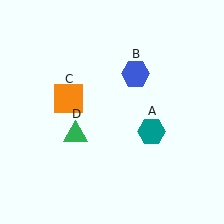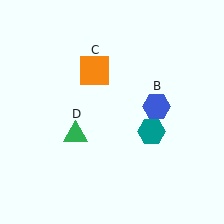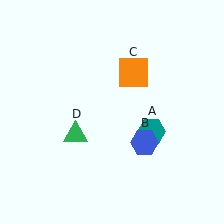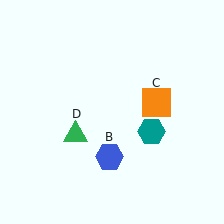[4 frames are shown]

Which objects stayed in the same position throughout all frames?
Teal hexagon (object A) and green triangle (object D) remained stationary.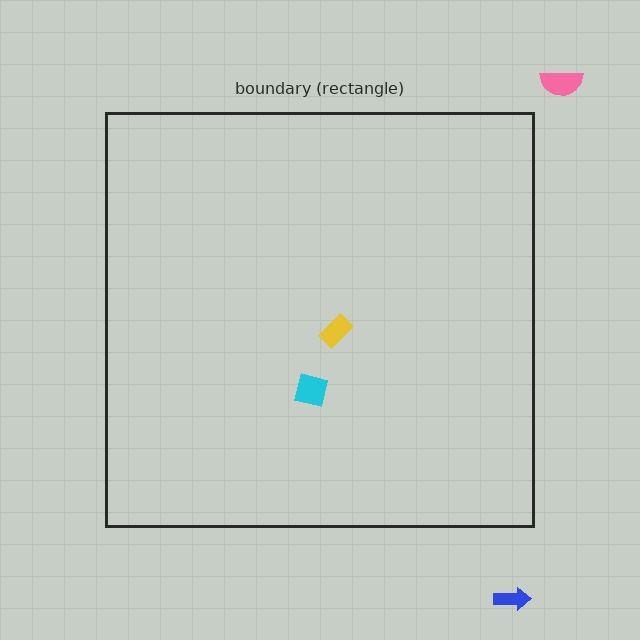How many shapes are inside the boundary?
2 inside, 2 outside.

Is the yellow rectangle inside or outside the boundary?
Inside.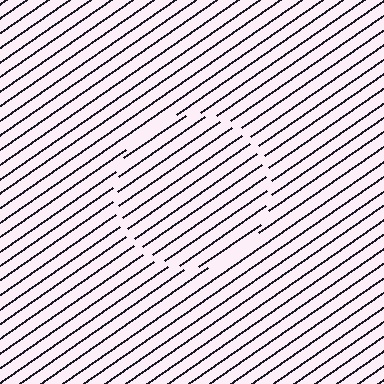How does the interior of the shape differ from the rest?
The interior of the shape contains the same grating, shifted by half a period — the contour is defined by the phase discontinuity where line-ends from the inner and outer gratings abut.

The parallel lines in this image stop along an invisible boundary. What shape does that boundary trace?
An illusory circle. The interior of the shape contains the same grating, shifted by half a period — the contour is defined by the phase discontinuity where line-ends from the inner and outer gratings abut.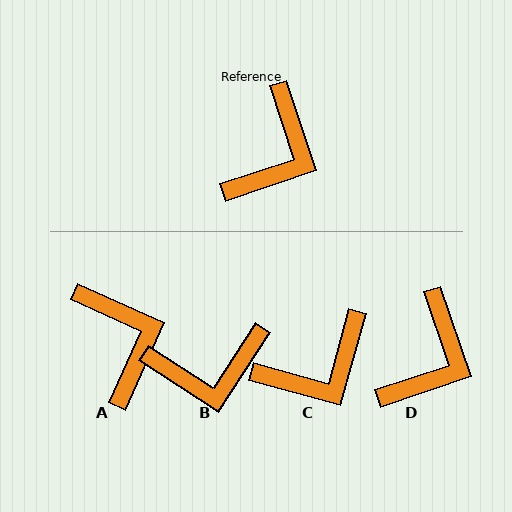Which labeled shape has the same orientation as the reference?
D.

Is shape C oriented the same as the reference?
No, it is off by about 34 degrees.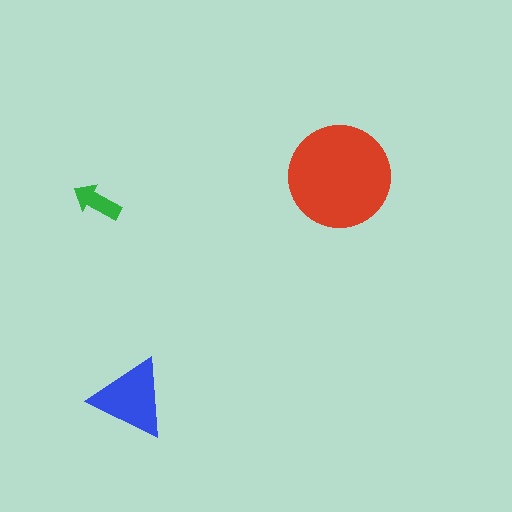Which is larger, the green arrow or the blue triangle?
The blue triangle.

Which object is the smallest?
The green arrow.